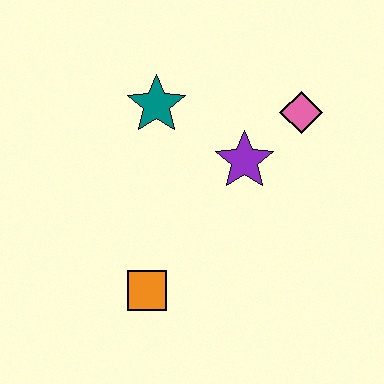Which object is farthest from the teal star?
The orange square is farthest from the teal star.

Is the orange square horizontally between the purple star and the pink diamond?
No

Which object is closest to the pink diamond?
The purple star is closest to the pink diamond.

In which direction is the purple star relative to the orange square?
The purple star is above the orange square.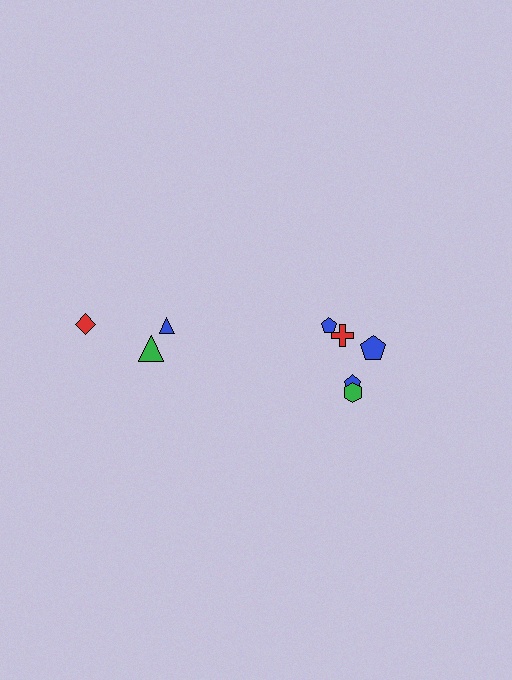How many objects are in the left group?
There are 3 objects.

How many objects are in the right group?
There are 5 objects.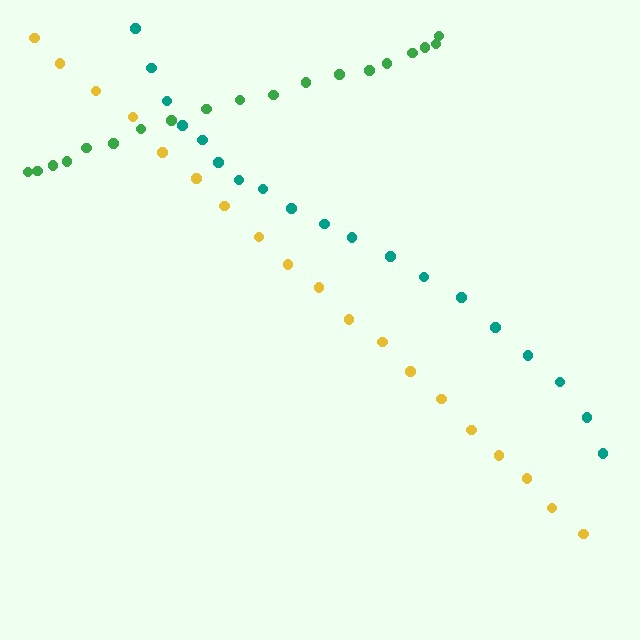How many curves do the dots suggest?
There are 3 distinct paths.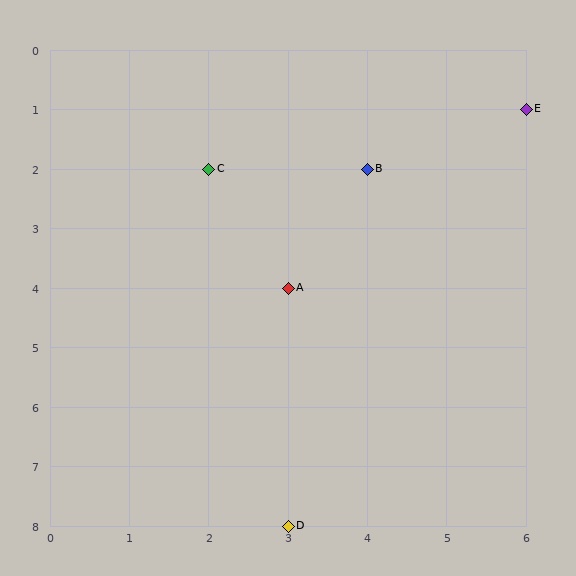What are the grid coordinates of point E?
Point E is at grid coordinates (6, 1).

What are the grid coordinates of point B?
Point B is at grid coordinates (4, 2).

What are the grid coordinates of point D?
Point D is at grid coordinates (3, 8).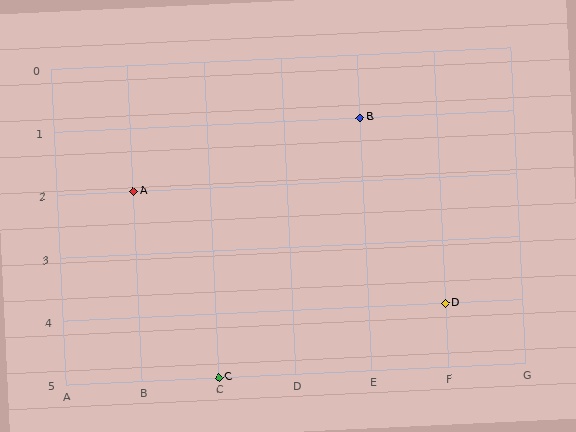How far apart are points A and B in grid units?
Points A and B are 3 columns and 1 row apart (about 3.2 grid units diagonally).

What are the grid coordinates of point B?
Point B is at grid coordinates (E, 1).